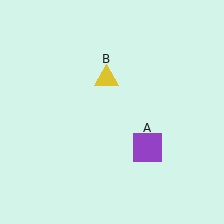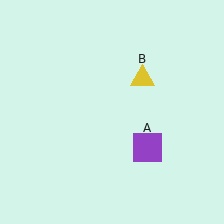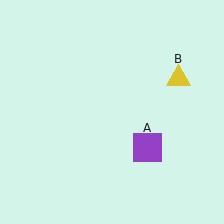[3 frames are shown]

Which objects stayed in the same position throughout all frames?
Purple square (object A) remained stationary.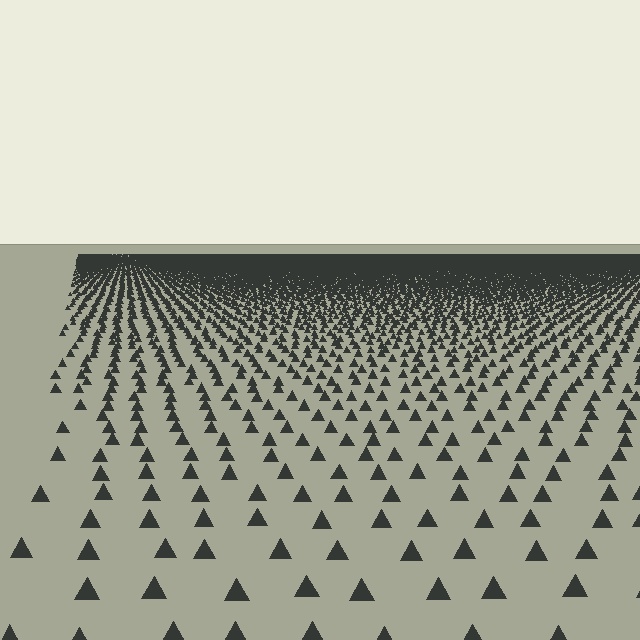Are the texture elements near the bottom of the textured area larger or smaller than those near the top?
Larger. Near the bottom, elements are closer to the viewer and appear at a bigger on-screen size.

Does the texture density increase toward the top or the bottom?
Density increases toward the top.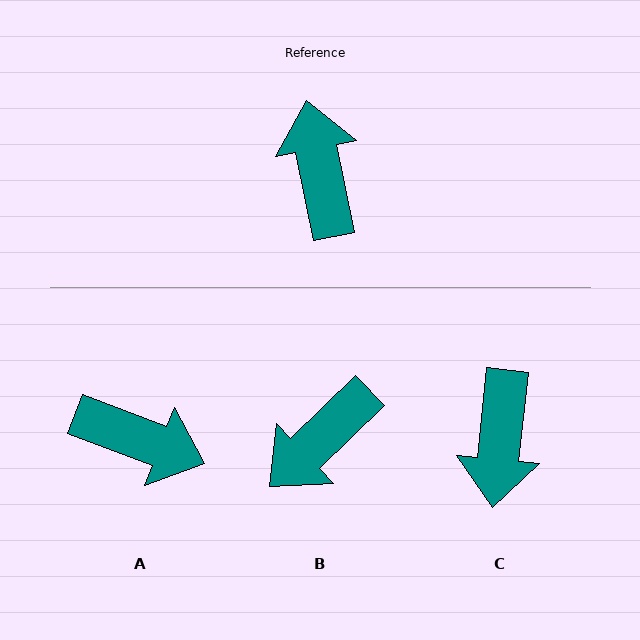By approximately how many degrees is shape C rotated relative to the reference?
Approximately 163 degrees counter-clockwise.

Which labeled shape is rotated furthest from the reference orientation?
C, about 163 degrees away.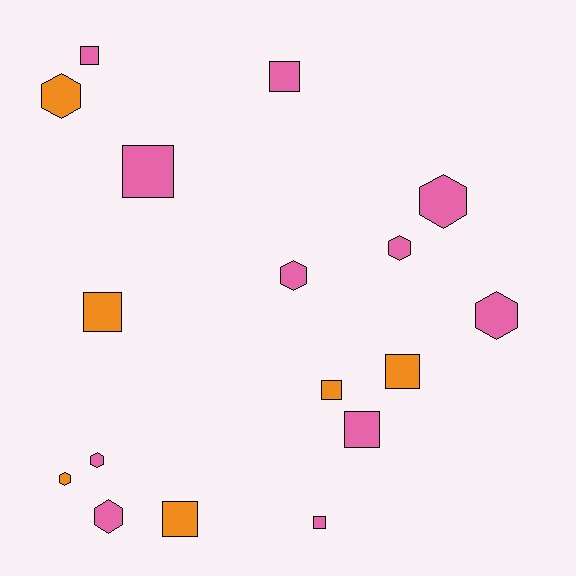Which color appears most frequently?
Pink, with 11 objects.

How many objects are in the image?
There are 17 objects.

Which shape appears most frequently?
Square, with 9 objects.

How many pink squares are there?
There are 5 pink squares.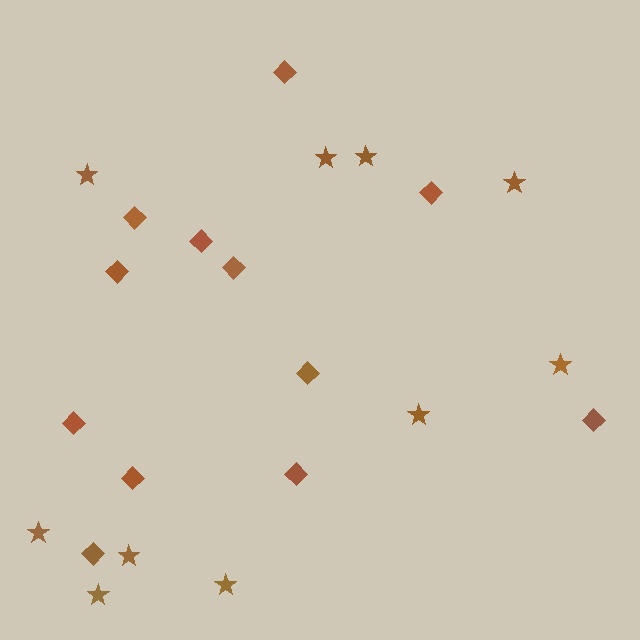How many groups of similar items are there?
There are 2 groups: one group of stars (10) and one group of diamonds (12).